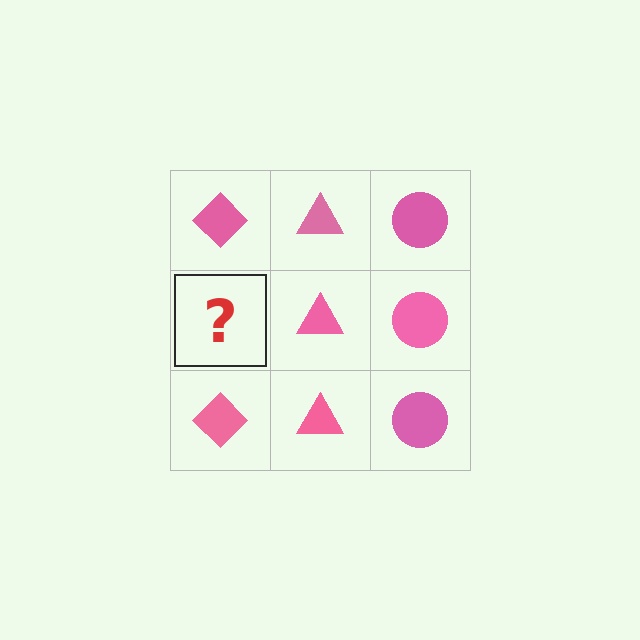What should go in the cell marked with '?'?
The missing cell should contain a pink diamond.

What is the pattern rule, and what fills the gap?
The rule is that each column has a consistent shape. The gap should be filled with a pink diamond.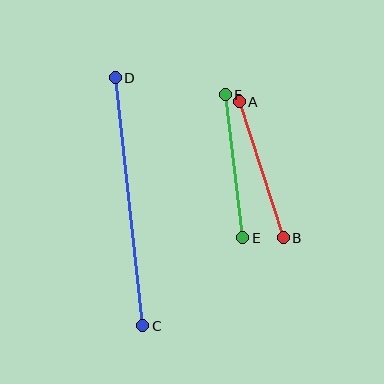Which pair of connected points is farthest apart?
Points C and D are farthest apart.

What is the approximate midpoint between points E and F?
The midpoint is at approximately (234, 166) pixels.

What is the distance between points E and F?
The distance is approximately 144 pixels.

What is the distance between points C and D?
The distance is approximately 249 pixels.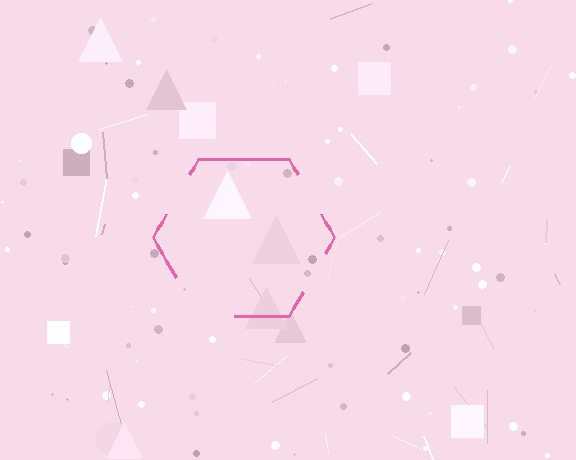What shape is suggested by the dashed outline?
The dashed outline suggests a hexagon.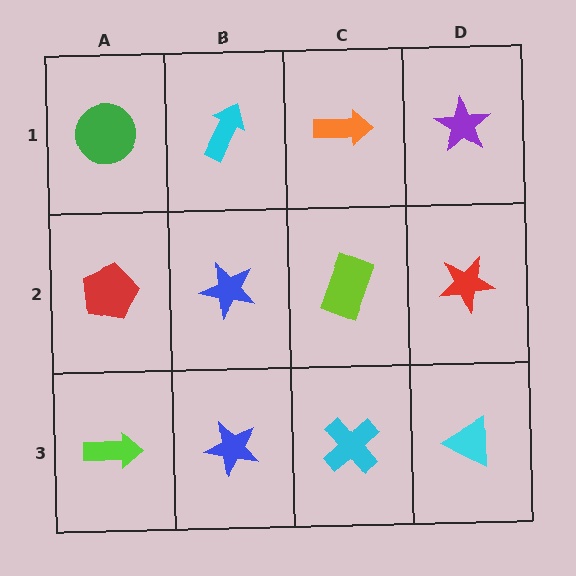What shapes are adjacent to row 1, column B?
A blue star (row 2, column B), a green circle (row 1, column A), an orange arrow (row 1, column C).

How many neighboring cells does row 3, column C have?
3.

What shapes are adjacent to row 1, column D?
A red star (row 2, column D), an orange arrow (row 1, column C).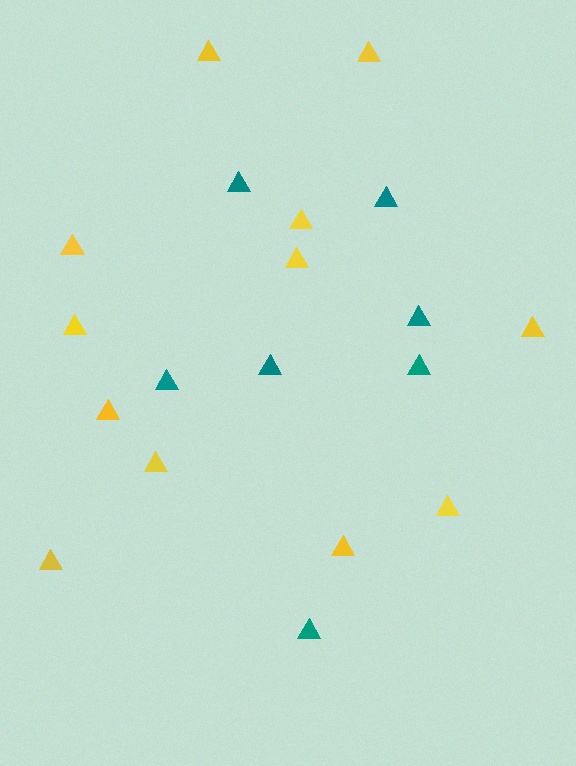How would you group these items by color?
There are 2 groups: one group of yellow triangles (12) and one group of teal triangles (7).